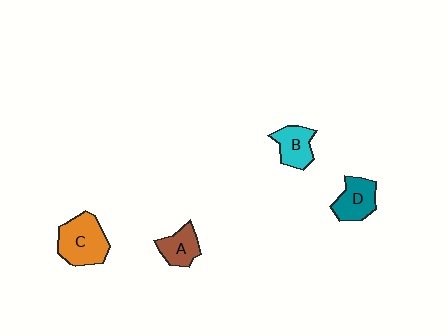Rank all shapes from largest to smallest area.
From largest to smallest: C (orange), D (teal), B (cyan), A (brown).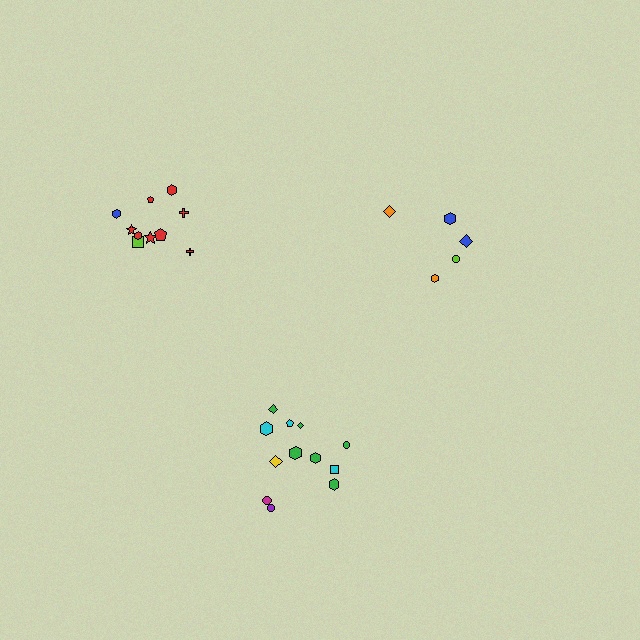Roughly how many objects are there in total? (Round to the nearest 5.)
Roughly 25 objects in total.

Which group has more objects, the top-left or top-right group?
The top-left group.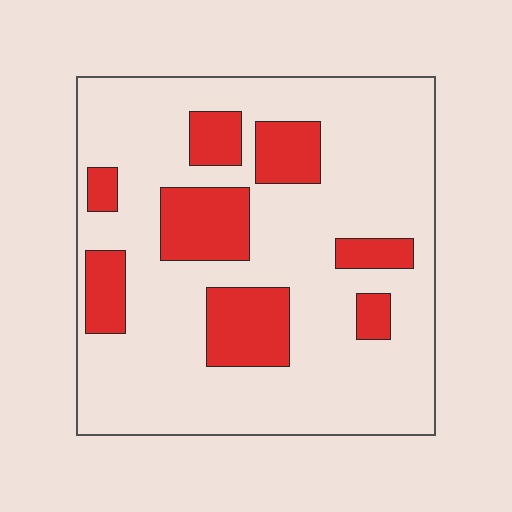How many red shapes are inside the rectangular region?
8.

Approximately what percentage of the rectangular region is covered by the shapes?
Approximately 25%.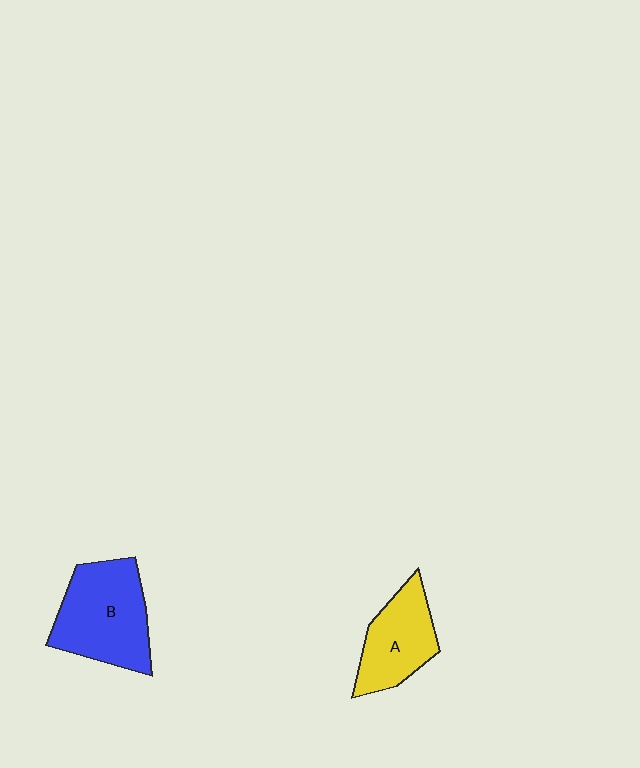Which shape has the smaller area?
Shape A (yellow).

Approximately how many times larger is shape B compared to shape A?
Approximately 1.4 times.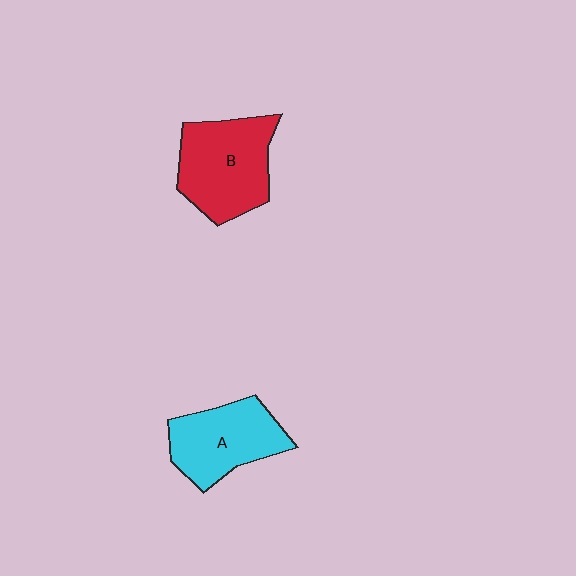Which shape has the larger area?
Shape B (red).